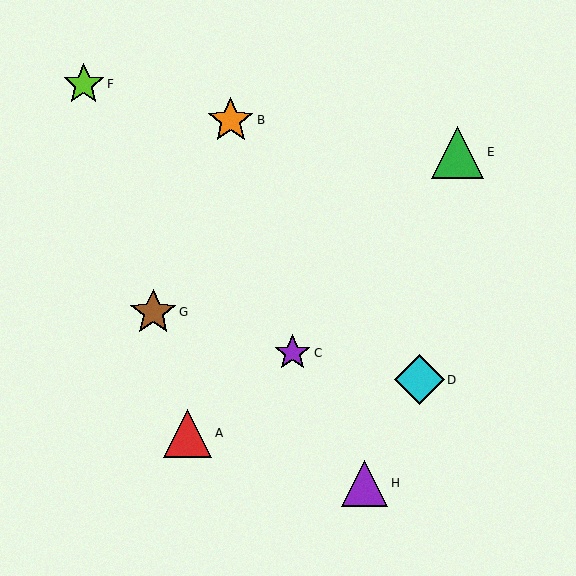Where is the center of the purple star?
The center of the purple star is at (293, 353).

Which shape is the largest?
The green triangle (labeled E) is the largest.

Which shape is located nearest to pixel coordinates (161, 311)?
The brown star (labeled G) at (153, 312) is nearest to that location.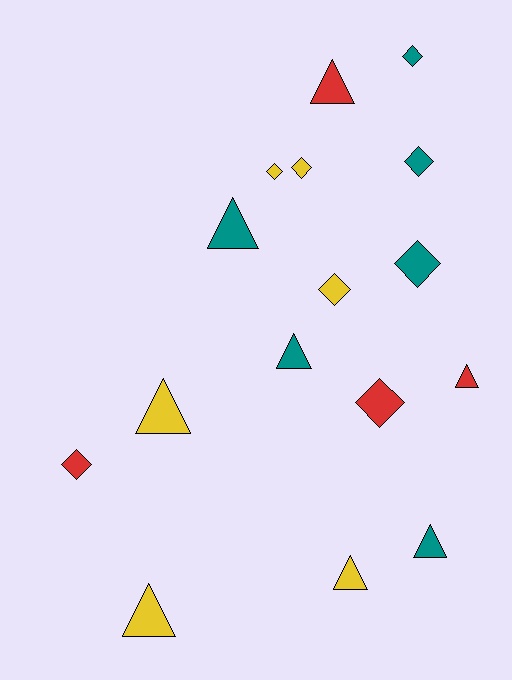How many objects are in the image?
There are 16 objects.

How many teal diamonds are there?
There are 3 teal diamonds.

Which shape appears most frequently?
Diamond, with 8 objects.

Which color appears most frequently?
Teal, with 6 objects.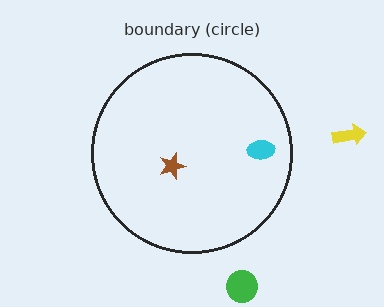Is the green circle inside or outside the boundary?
Outside.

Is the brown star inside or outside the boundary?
Inside.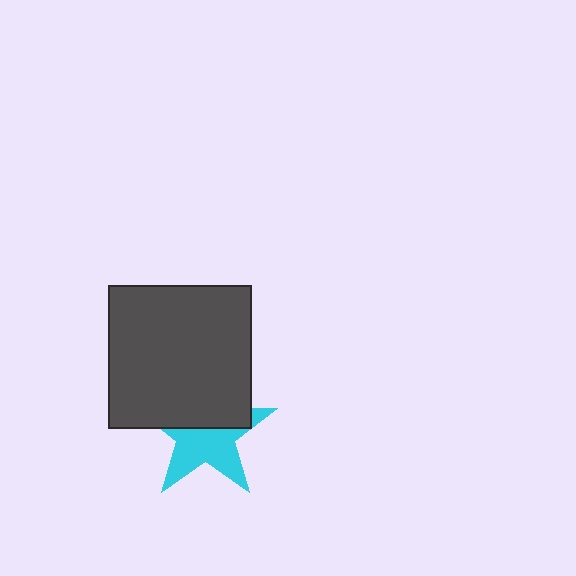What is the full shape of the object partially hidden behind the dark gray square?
The partially hidden object is a cyan star.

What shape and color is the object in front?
The object in front is a dark gray square.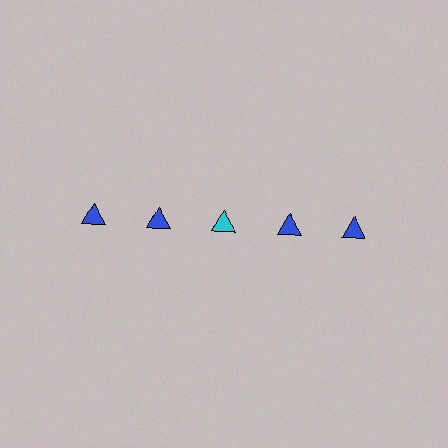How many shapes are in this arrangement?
There are 5 shapes arranged in a grid pattern.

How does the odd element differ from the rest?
It has a different color: cyan instead of blue.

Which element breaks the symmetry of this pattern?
The cyan triangle in the top row, center column breaks the symmetry. All other shapes are blue triangles.